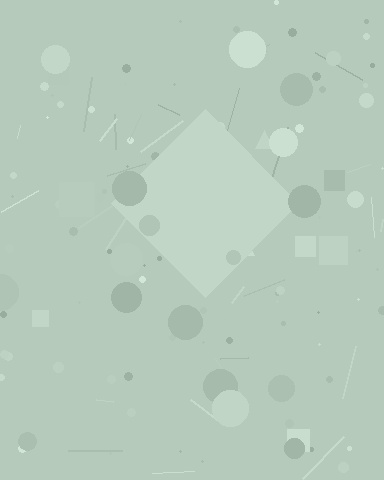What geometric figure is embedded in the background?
A diamond is embedded in the background.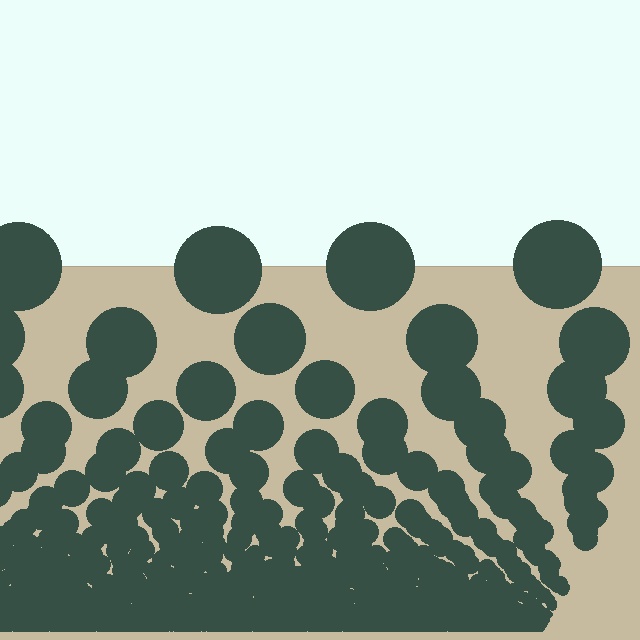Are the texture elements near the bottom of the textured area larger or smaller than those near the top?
Smaller. The gradient is inverted — elements near the bottom are smaller and denser.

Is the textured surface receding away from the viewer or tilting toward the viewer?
The surface appears to tilt toward the viewer. Texture elements get larger and sparser toward the top.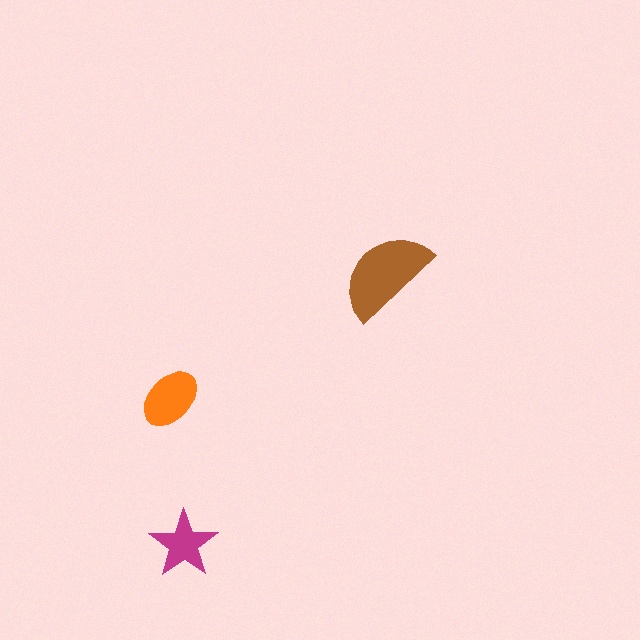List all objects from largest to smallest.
The brown semicircle, the orange ellipse, the magenta star.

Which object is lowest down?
The magenta star is bottommost.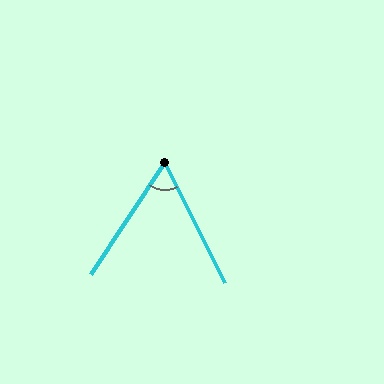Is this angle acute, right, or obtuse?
It is acute.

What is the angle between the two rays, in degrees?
Approximately 60 degrees.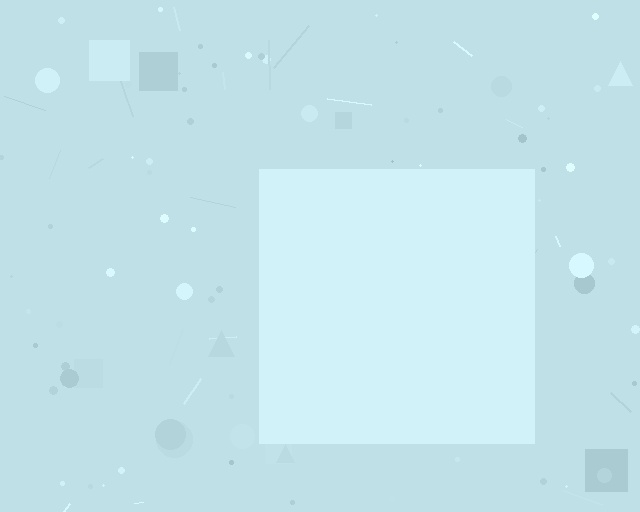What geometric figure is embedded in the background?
A square is embedded in the background.